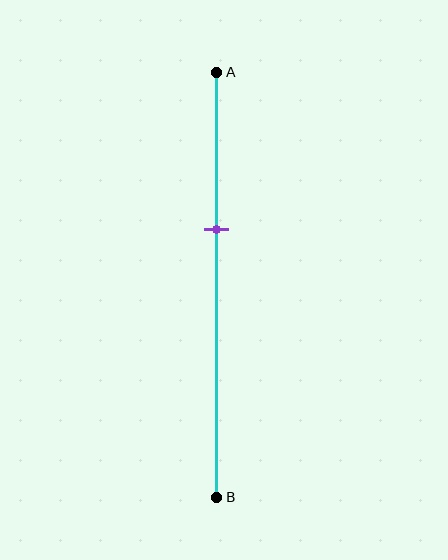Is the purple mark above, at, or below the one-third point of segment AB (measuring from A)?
The purple mark is below the one-third point of segment AB.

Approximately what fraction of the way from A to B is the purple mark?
The purple mark is approximately 35% of the way from A to B.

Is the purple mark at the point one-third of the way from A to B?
No, the mark is at about 35% from A, not at the 33% one-third point.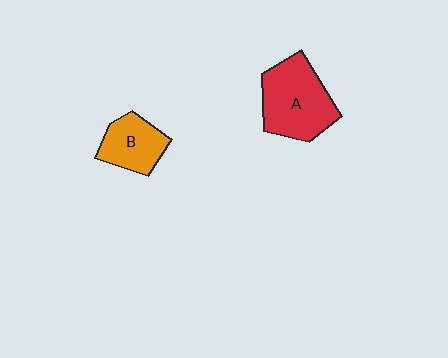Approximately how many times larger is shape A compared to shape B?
Approximately 1.6 times.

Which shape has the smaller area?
Shape B (orange).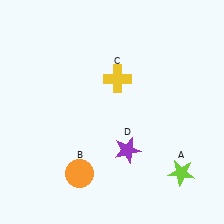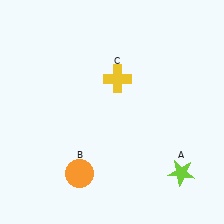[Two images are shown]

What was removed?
The purple star (D) was removed in Image 2.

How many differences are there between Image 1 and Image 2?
There is 1 difference between the two images.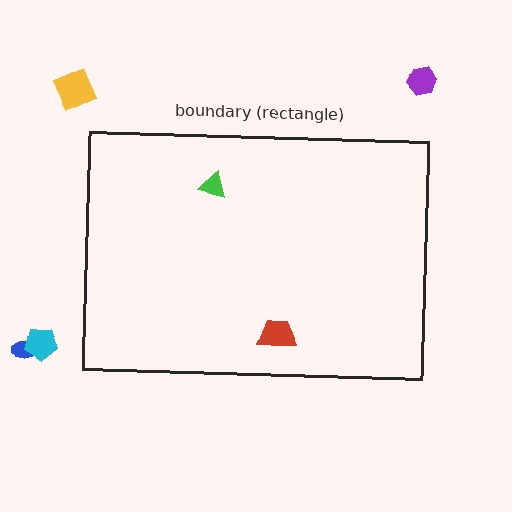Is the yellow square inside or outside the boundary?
Outside.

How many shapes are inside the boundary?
2 inside, 4 outside.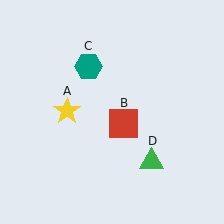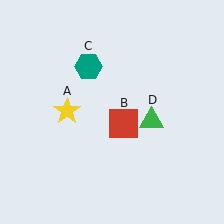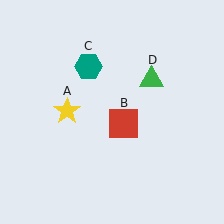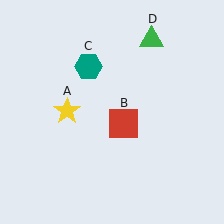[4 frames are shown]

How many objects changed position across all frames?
1 object changed position: green triangle (object D).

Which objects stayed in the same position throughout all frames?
Yellow star (object A) and red square (object B) and teal hexagon (object C) remained stationary.